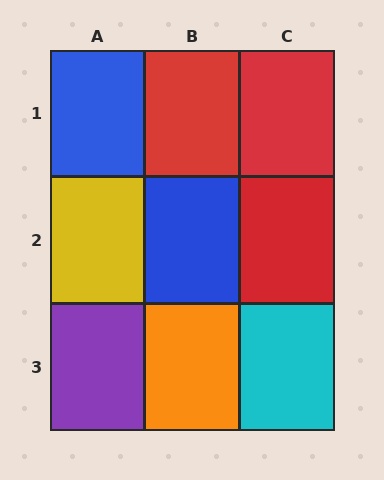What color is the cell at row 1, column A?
Blue.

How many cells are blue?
2 cells are blue.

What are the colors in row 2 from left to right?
Yellow, blue, red.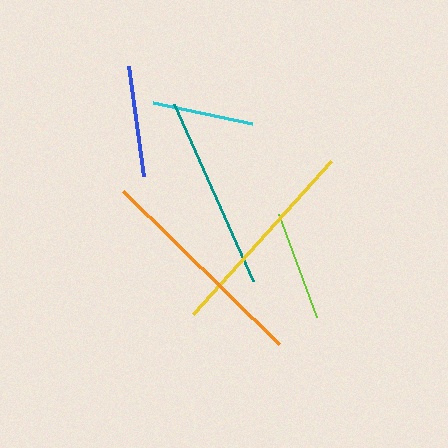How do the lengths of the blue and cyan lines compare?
The blue and cyan lines are approximately the same length.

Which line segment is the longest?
The orange line is the longest at approximately 218 pixels.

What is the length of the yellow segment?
The yellow segment is approximately 207 pixels long.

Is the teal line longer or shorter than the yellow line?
The yellow line is longer than the teal line.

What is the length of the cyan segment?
The cyan segment is approximately 102 pixels long.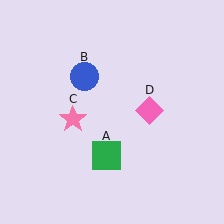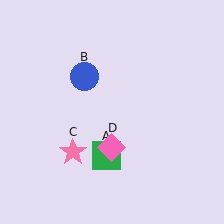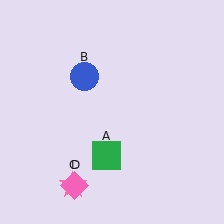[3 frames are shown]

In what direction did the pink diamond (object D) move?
The pink diamond (object D) moved down and to the left.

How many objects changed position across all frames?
2 objects changed position: pink star (object C), pink diamond (object D).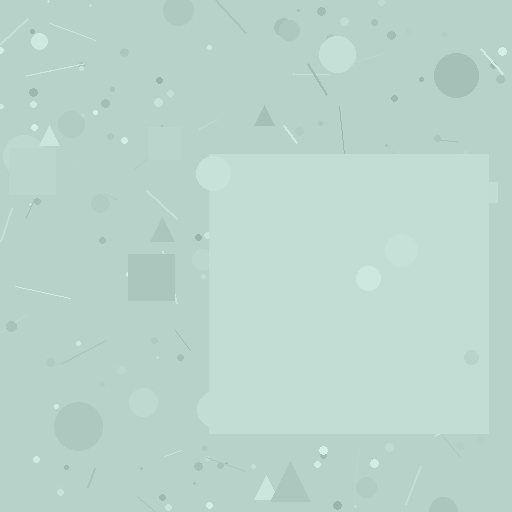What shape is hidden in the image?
A square is hidden in the image.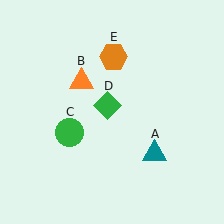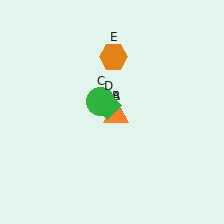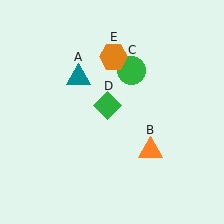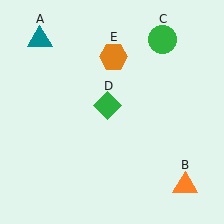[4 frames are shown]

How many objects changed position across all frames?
3 objects changed position: teal triangle (object A), orange triangle (object B), green circle (object C).